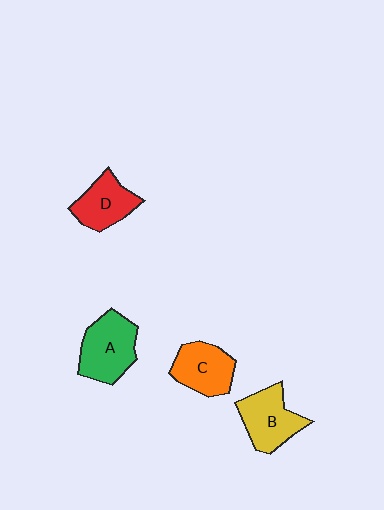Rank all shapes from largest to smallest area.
From largest to smallest: A (green), B (yellow), C (orange), D (red).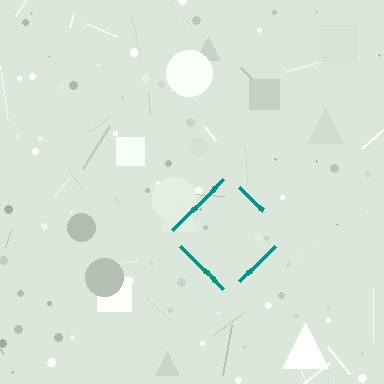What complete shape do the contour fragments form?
The contour fragments form a diamond.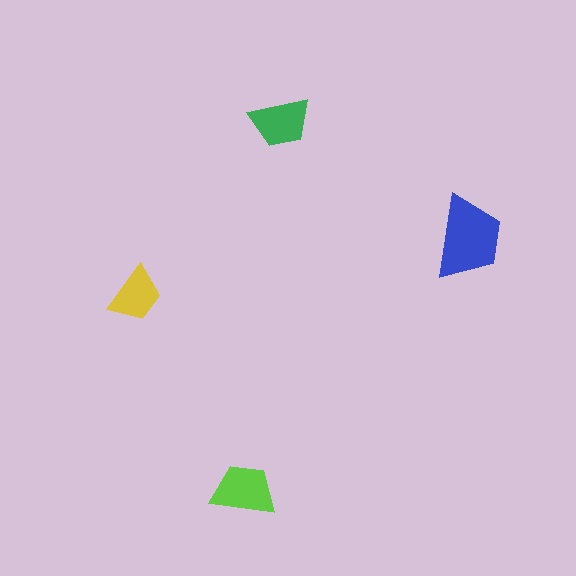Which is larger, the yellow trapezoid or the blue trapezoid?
The blue one.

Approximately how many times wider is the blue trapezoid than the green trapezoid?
About 1.5 times wider.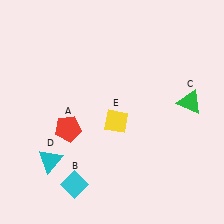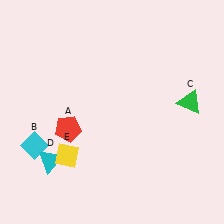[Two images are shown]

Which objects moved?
The objects that moved are: the cyan diamond (B), the yellow diamond (E).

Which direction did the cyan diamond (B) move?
The cyan diamond (B) moved left.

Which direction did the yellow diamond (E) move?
The yellow diamond (E) moved left.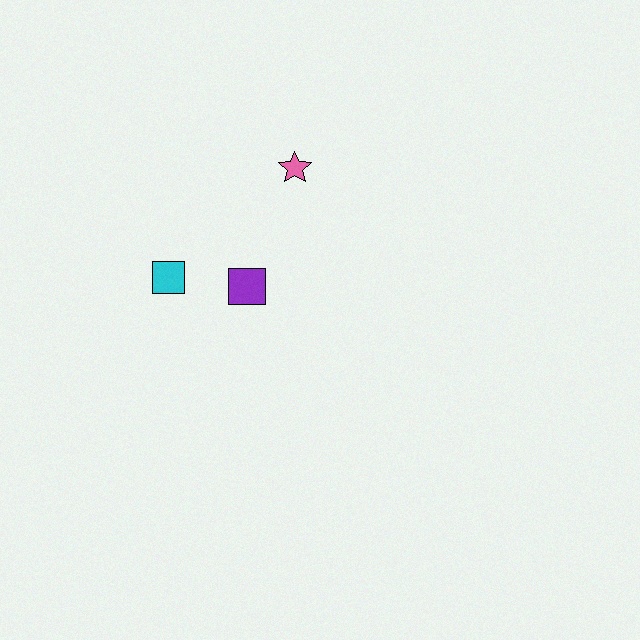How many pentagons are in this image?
There are no pentagons.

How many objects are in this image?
There are 3 objects.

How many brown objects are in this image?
There are no brown objects.